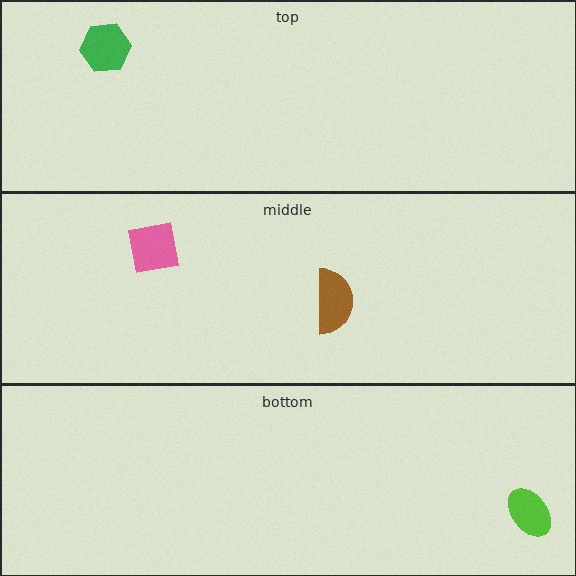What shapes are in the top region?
The green hexagon.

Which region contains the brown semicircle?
The middle region.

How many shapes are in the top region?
1.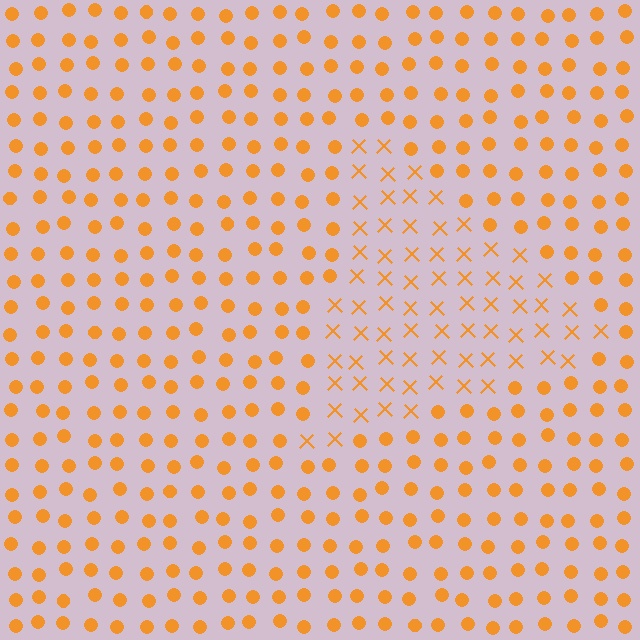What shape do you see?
I see a triangle.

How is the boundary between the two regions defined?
The boundary is defined by a change in element shape: X marks inside vs. circles outside. All elements share the same color and spacing.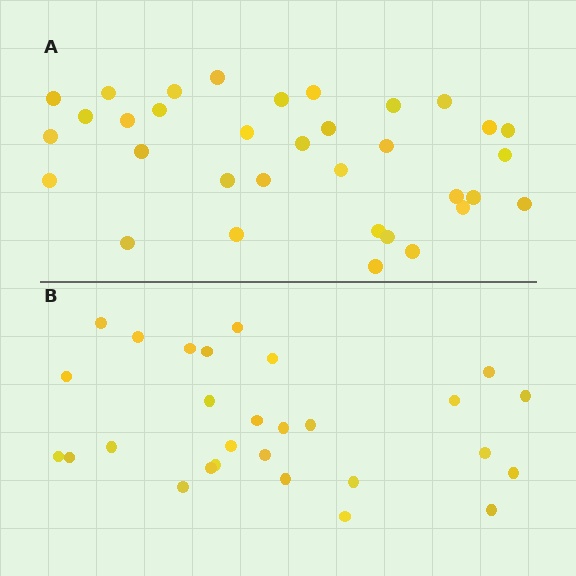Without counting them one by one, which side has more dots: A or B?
Region A (the top region) has more dots.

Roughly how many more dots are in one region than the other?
Region A has about 6 more dots than region B.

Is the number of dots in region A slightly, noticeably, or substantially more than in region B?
Region A has only slightly more — the two regions are fairly close. The ratio is roughly 1.2 to 1.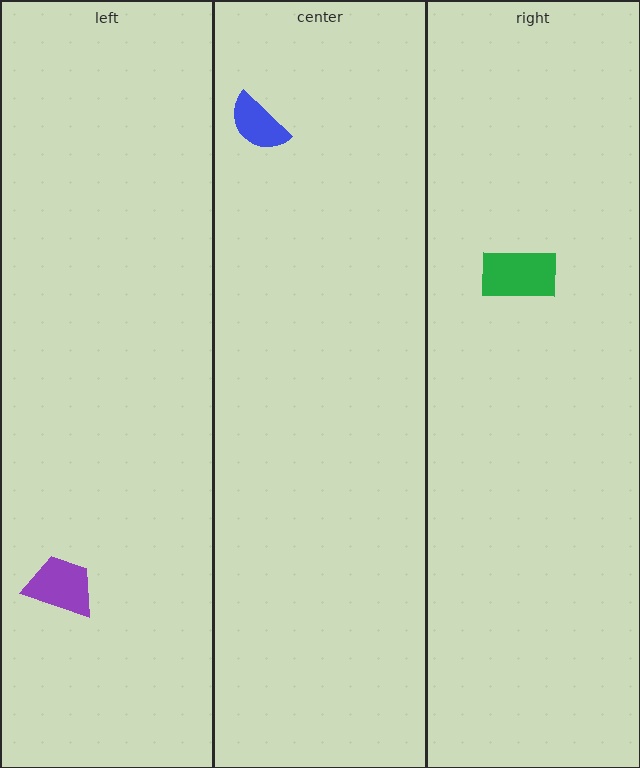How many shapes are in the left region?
1.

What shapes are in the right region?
The green rectangle.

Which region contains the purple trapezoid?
The left region.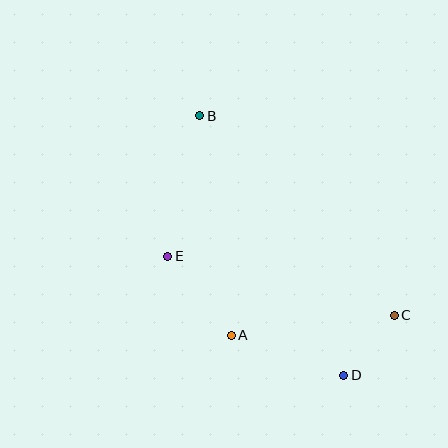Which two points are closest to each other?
Points C and D are closest to each other.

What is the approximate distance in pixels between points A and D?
The distance between A and D is approximately 120 pixels.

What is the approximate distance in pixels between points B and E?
The distance between B and E is approximately 144 pixels.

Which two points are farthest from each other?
Points B and D are farthest from each other.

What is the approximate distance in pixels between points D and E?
The distance between D and E is approximately 213 pixels.